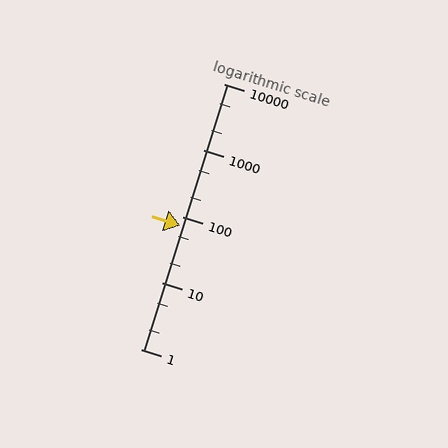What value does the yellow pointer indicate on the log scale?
The pointer indicates approximately 72.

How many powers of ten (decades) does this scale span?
The scale spans 4 decades, from 1 to 10000.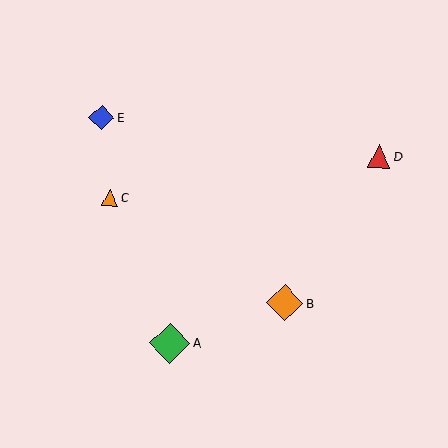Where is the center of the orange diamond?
The center of the orange diamond is at (285, 303).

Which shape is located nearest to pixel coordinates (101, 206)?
The orange triangle (labeled C) at (110, 198) is nearest to that location.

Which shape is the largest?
The green diamond (labeled A) is the largest.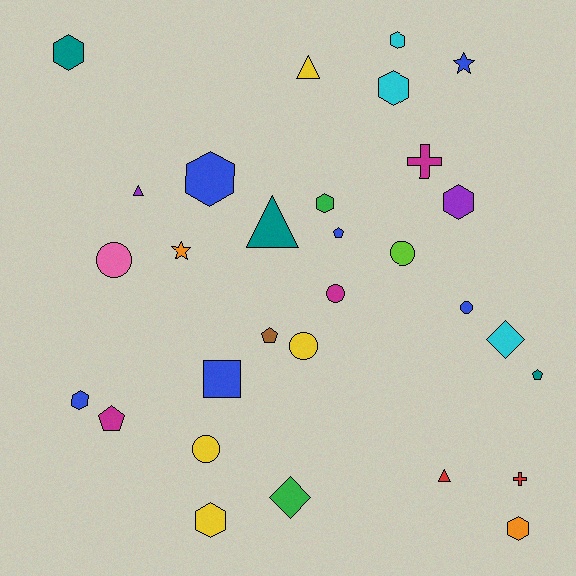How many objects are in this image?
There are 30 objects.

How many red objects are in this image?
There are 2 red objects.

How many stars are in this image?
There are 2 stars.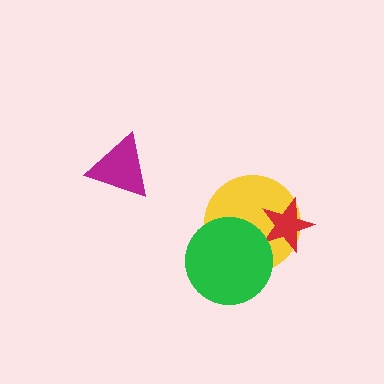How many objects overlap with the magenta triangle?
0 objects overlap with the magenta triangle.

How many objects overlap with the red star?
1 object overlaps with the red star.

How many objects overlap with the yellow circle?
2 objects overlap with the yellow circle.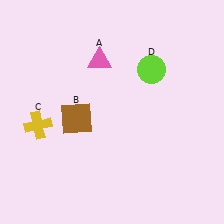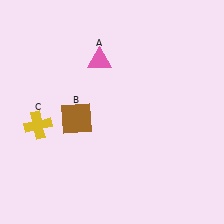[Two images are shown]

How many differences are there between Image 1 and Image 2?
There is 1 difference between the two images.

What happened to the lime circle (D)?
The lime circle (D) was removed in Image 2. It was in the top-right area of Image 1.